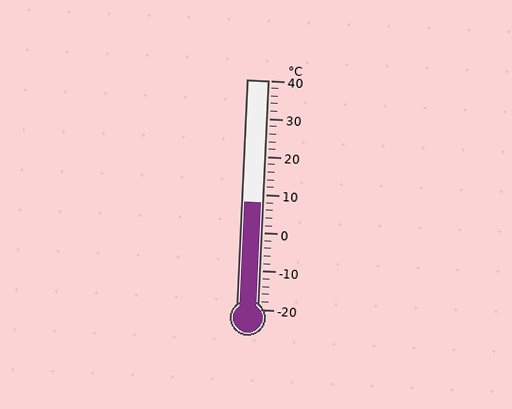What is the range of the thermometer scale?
The thermometer scale ranges from -20°C to 40°C.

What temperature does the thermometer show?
The thermometer shows approximately 8°C.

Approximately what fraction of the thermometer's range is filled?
The thermometer is filled to approximately 45% of its range.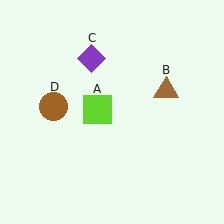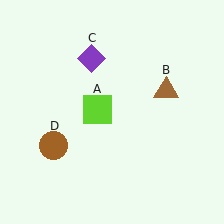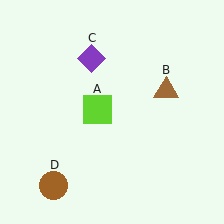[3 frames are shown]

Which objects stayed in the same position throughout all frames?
Lime square (object A) and brown triangle (object B) and purple diamond (object C) remained stationary.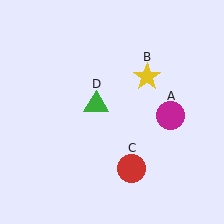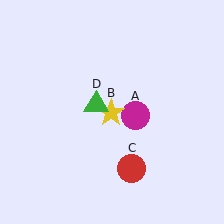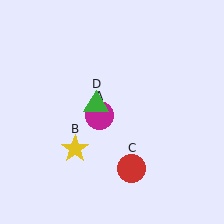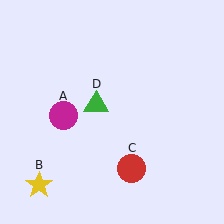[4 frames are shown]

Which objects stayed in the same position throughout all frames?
Red circle (object C) and green triangle (object D) remained stationary.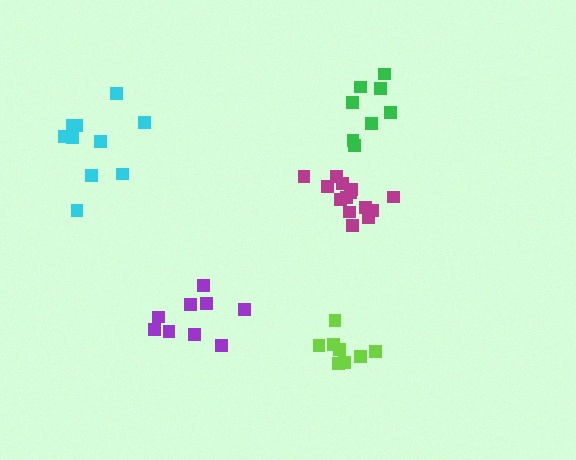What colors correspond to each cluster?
The clusters are colored: magenta, lime, cyan, purple, green.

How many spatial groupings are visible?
There are 5 spatial groupings.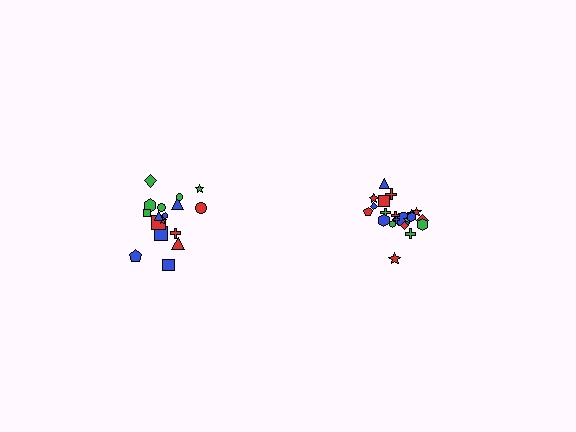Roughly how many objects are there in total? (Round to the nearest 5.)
Roughly 40 objects in total.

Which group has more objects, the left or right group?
The right group.